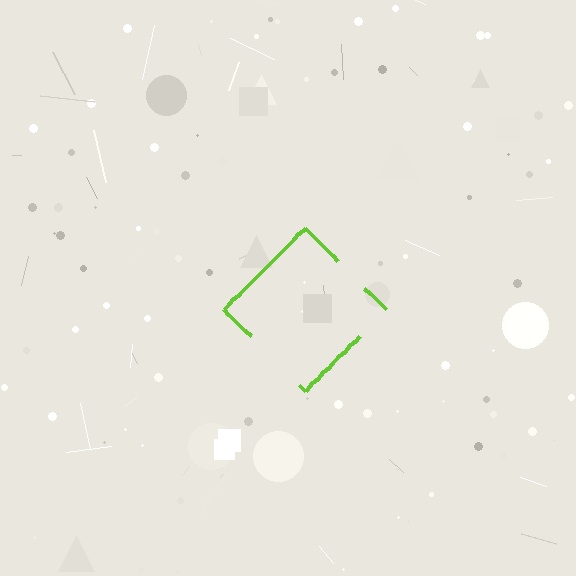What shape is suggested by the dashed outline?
The dashed outline suggests a diamond.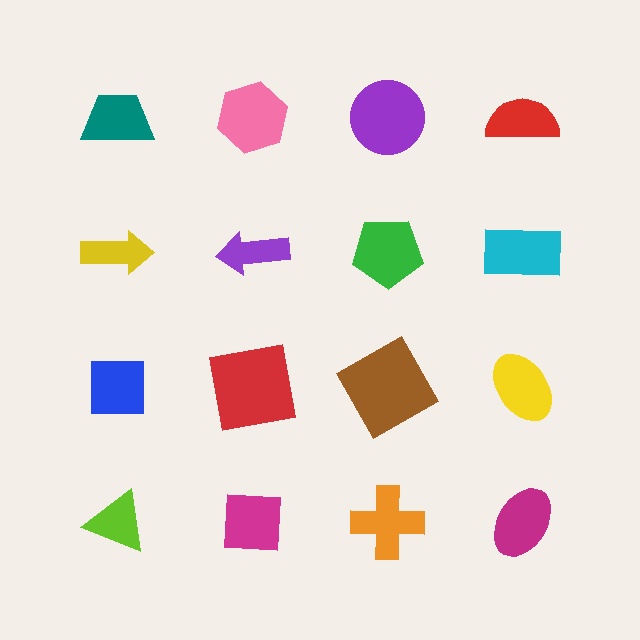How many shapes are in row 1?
4 shapes.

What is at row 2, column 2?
A purple arrow.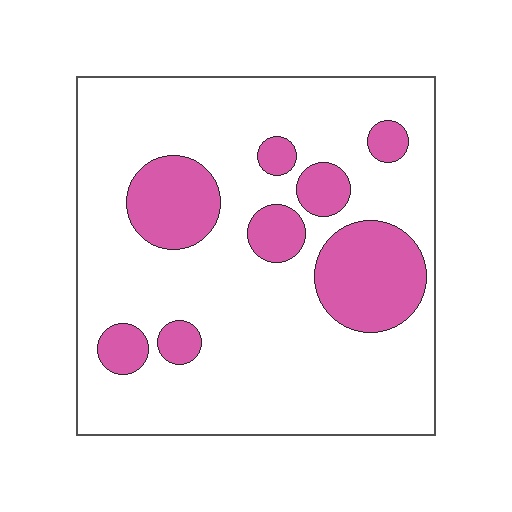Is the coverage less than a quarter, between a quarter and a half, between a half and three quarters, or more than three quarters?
Less than a quarter.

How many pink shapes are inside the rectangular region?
8.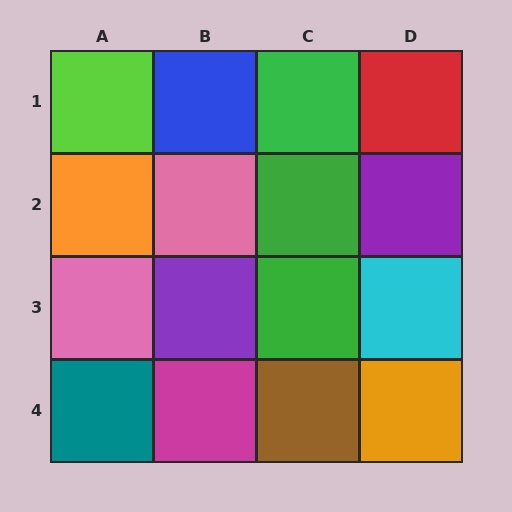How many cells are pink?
2 cells are pink.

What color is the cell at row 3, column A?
Pink.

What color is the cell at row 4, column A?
Teal.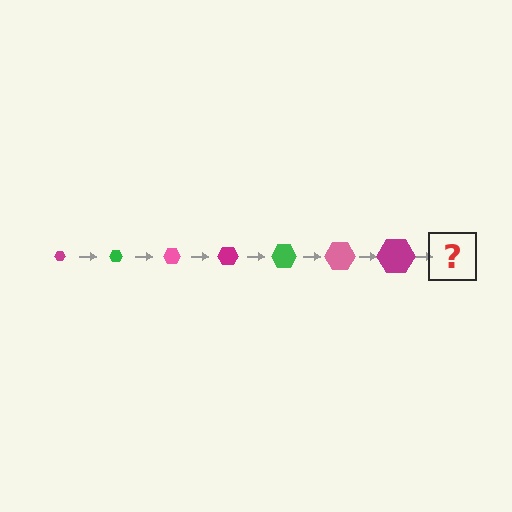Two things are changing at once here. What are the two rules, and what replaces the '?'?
The two rules are that the hexagon grows larger each step and the color cycles through magenta, green, and pink. The '?' should be a green hexagon, larger than the previous one.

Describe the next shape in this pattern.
It should be a green hexagon, larger than the previous one.